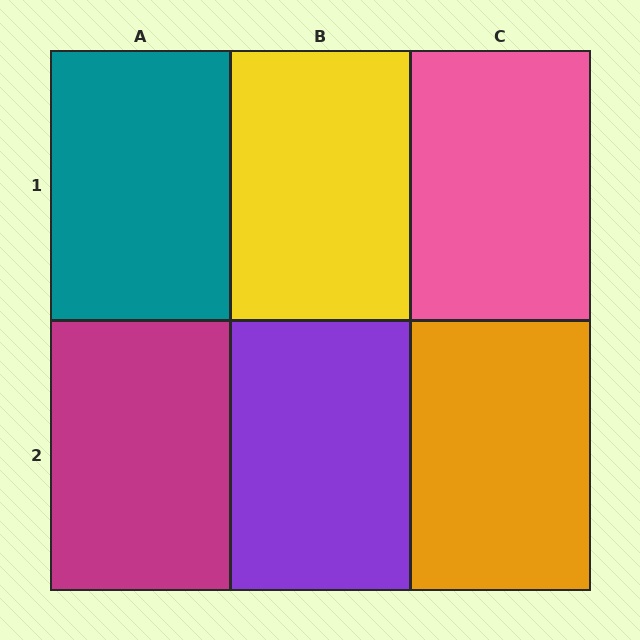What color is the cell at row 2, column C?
Orange.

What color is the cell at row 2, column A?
Magenta.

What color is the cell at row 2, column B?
Purple.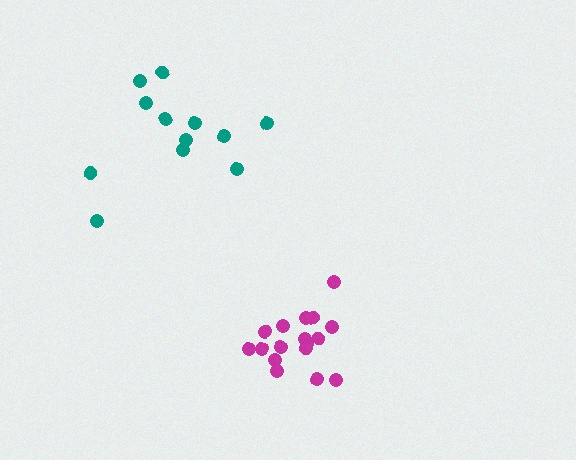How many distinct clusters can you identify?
There are 2 distinct clusters.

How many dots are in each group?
Group 1: 12 dots, Group 2: 17 dots (29 total).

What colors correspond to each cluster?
The clusters are colored: teal, magenta.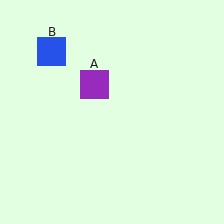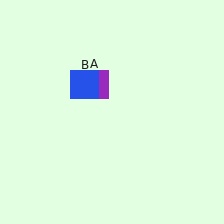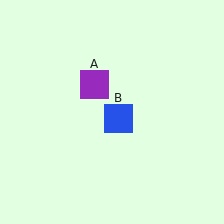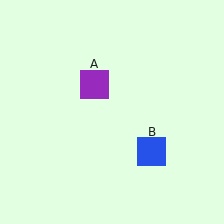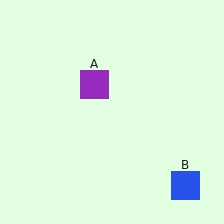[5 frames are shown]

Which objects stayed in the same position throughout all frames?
Purple square (object A) remained stationary.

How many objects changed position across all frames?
1 object changed position: blue square (object B).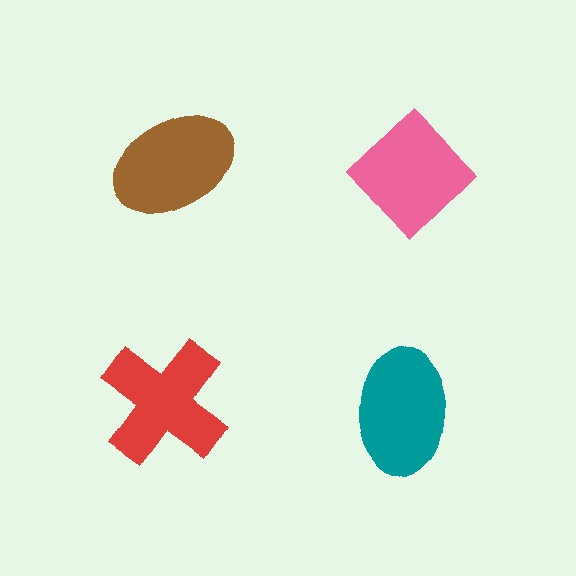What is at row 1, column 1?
A brown ellipse.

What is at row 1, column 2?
A pink diamond.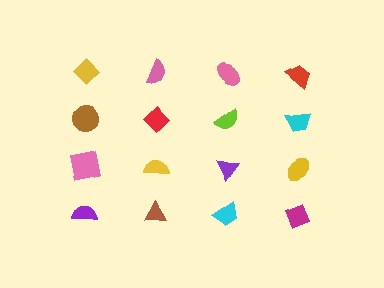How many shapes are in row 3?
4 shapes.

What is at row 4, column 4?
A magenta diamond.